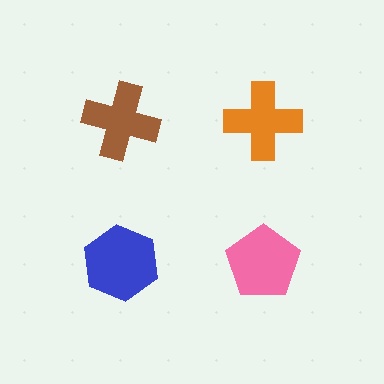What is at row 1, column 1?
A brown cross.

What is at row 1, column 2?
An orange cross.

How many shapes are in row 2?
2 shapes.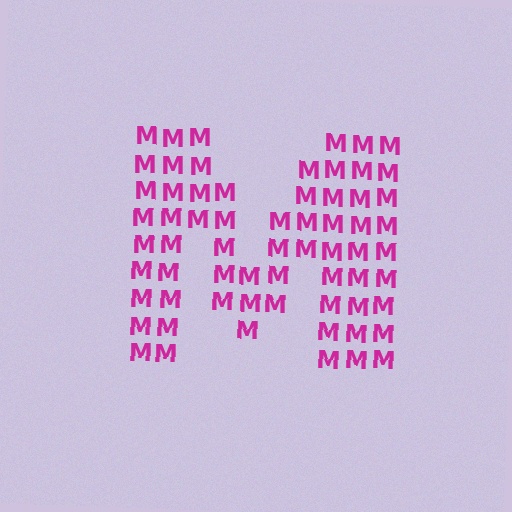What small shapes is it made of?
It is made of small letter M's.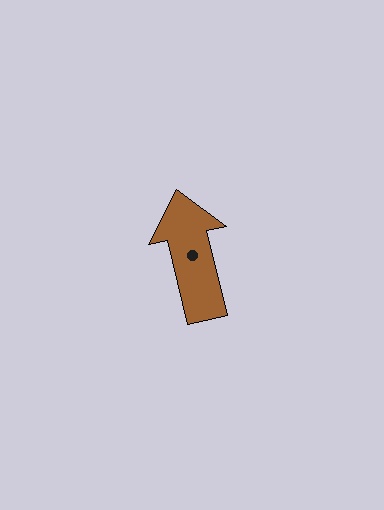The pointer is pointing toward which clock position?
Roughly 12 o'clock.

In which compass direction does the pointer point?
North.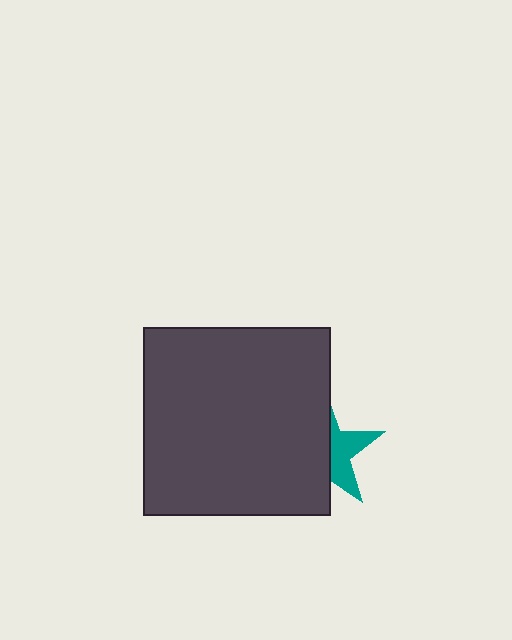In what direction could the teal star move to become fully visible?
The teal star could move right. That would shift it out from behind the dark gray square entirely.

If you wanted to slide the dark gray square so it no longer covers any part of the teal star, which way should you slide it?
Slide it left — that is the most direct way to separate the two shapes.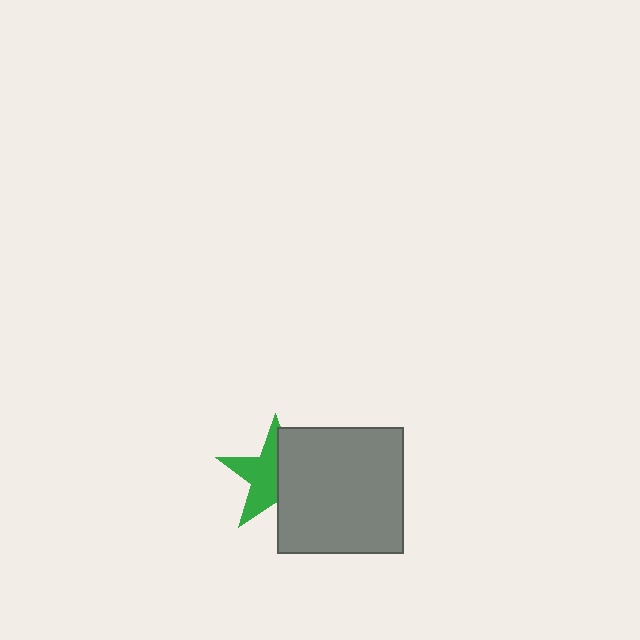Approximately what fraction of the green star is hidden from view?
Roughly 46% of the green star is hidden behind the gray square.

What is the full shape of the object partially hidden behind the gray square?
The partially hidden object is a green star.